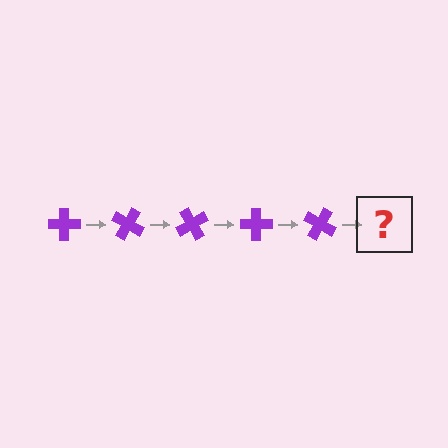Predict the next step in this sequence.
The next step is a purple cross rotated 150 degrees.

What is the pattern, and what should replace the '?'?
The pattern is that the cross rotates 30 degrees each step. The '?' should be a purple cross rotated 150 degrees.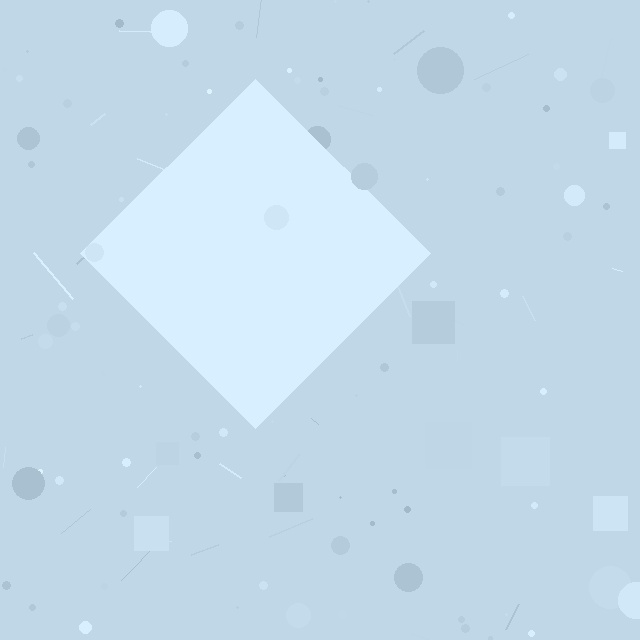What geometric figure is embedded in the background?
A diamond is embedded in the background.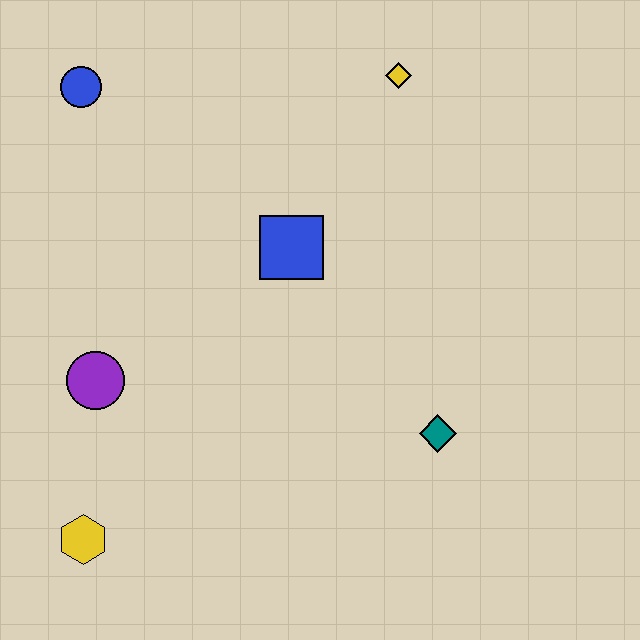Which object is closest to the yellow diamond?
The blue square is closest to the yellow diamond.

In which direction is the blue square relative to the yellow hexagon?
The blue square is above the yellow hexagon.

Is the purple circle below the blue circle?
Yes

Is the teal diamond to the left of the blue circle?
No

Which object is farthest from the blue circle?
The teal diamond is farthest from the blue circle.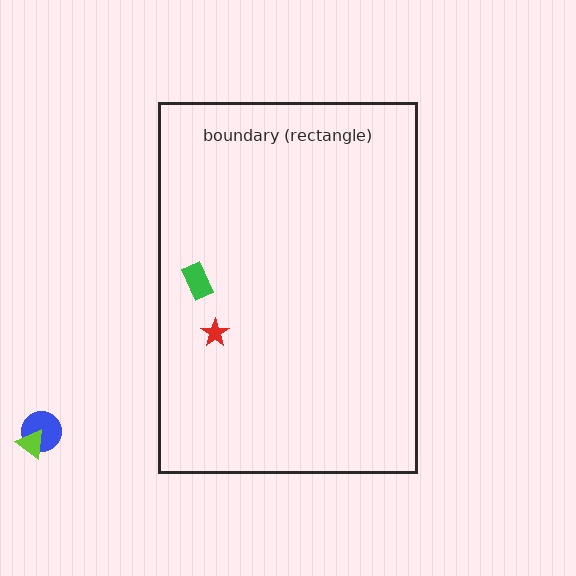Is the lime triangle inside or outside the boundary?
Outside.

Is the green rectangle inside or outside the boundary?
Inside.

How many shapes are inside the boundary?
2 inside, 2 outside.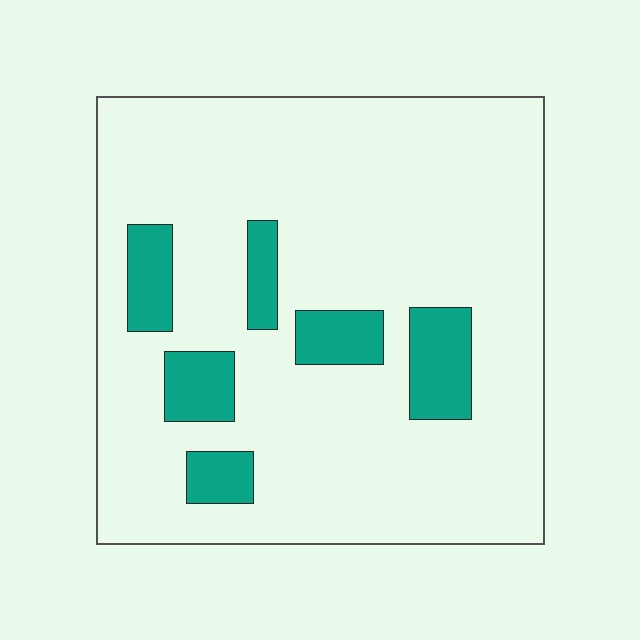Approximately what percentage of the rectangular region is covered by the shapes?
Approximately 15%.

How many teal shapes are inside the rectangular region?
6.